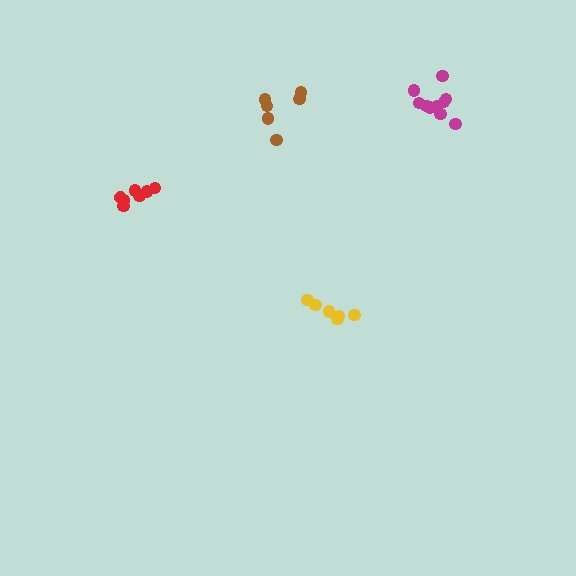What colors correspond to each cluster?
The clusters are colored: yellow, red, magenta, brown.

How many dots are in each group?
Group 1: 6 dots, Group 2: 7 dots, Group 3: 10 dots, Group 4: 6 dots (29 total).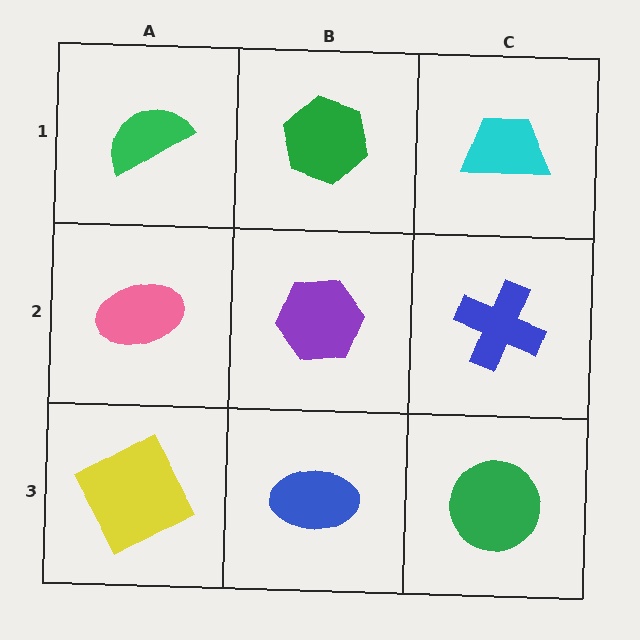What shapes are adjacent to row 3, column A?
A pink ellipse (row 2, column A), a blue ellipse (row 3, column B).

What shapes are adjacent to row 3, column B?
A purple hexagon (row 2, column B), a yellow square (row 3, column A), a green circle (row 3, column C).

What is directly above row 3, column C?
A blue cross.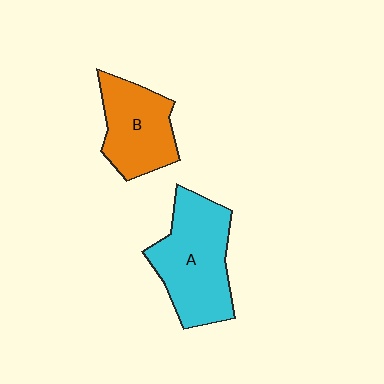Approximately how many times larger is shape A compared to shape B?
Approximately 1.4 times.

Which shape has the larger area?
Shape A (cyan).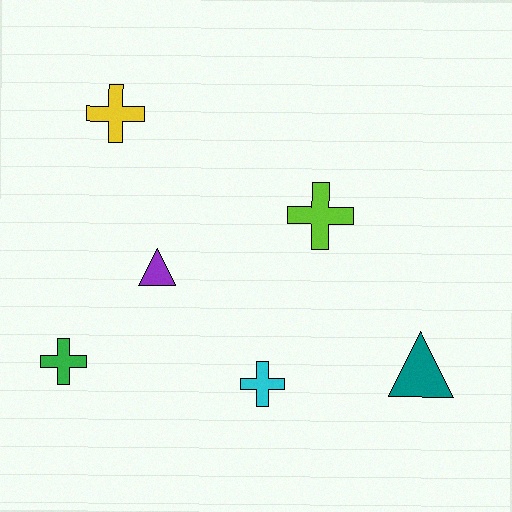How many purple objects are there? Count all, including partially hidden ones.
There is 1 purple object.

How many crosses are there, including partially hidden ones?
There are 4 crosses.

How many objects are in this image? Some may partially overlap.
There are 6 objects.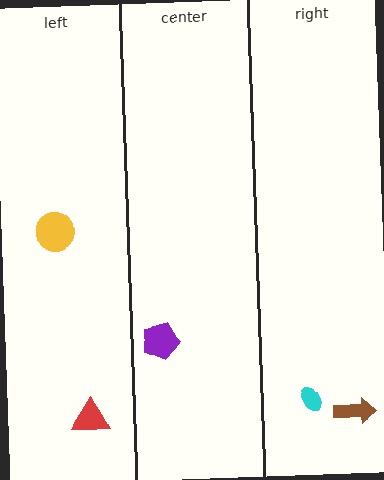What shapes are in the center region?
The purple pentagon.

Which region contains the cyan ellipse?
The right region.